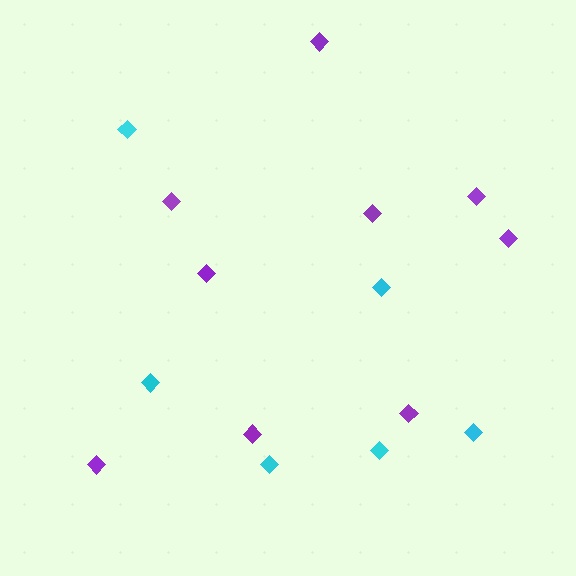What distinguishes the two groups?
There are 2 groups: one group of cyan diamonds (6) and one group of purple diamonds (9).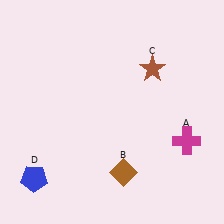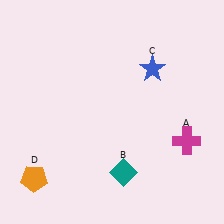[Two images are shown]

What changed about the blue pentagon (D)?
In Image 1, D is blue. In Image 2, it changed to orange.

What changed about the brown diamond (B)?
In Image 1, B is brown. In Image 2, it changed to teal.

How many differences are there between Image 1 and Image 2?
There are 3 differences between the two images.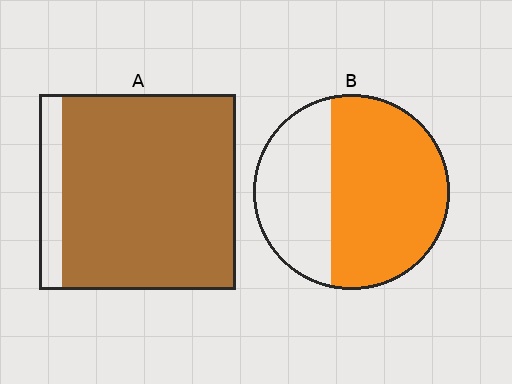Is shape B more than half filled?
Yes.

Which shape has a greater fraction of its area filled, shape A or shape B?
Shape A.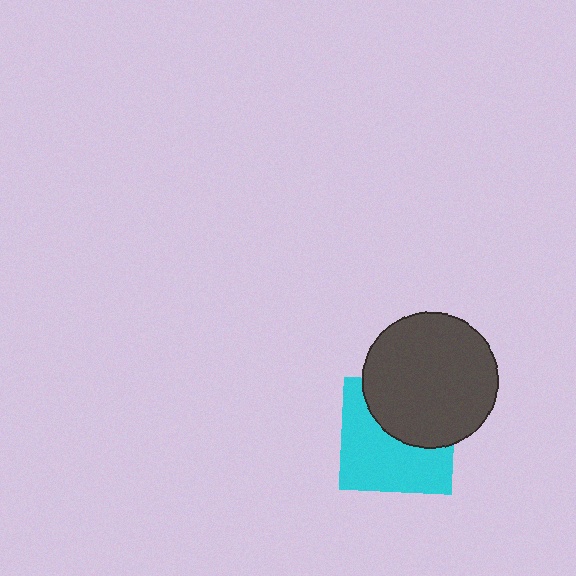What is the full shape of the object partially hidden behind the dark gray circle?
The partially hidden object is a cyan square.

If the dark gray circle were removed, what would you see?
You would see the complete cyan square.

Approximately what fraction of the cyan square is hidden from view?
Roughly 42% of the cyan square is hidden behind the dark gray circle.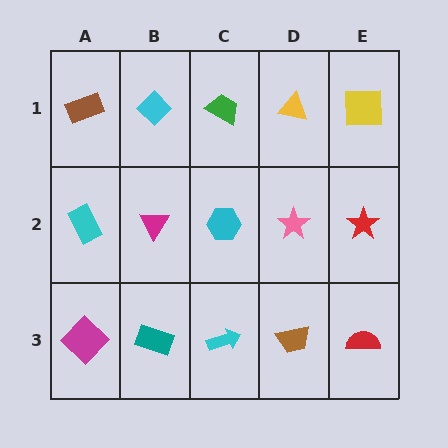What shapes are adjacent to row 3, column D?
A pink star (row 2, column D), a cyan arrow (row 3, column C), a red semicircle (row 3, column E).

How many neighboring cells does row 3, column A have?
2.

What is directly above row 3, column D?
A pink star.